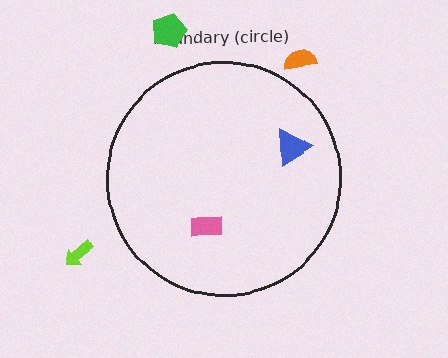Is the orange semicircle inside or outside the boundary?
Outside.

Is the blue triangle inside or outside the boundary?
Inside.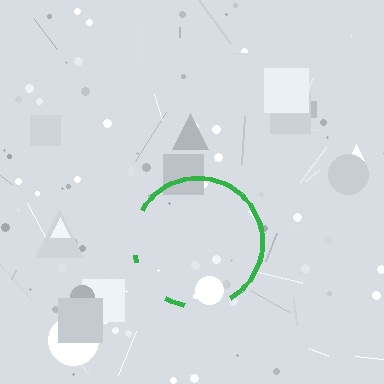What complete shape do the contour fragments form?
The contour fragments form a circle.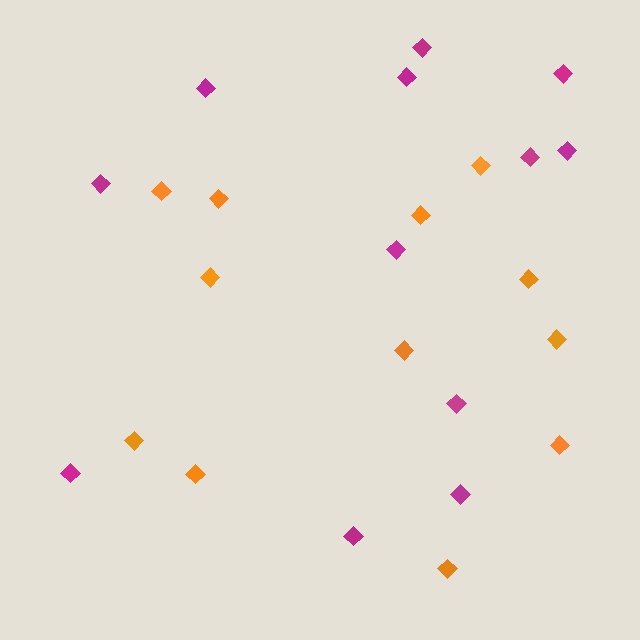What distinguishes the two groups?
There are 2 groups: one group of magenta diamonds (12) and one group of orange diamonds (12).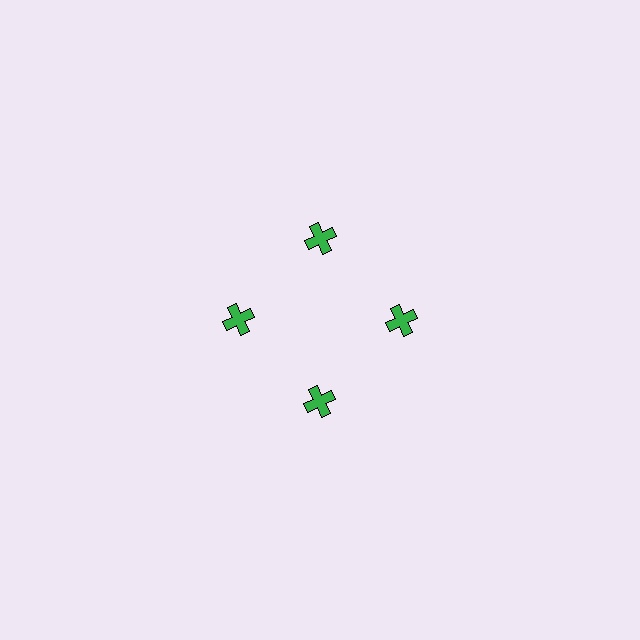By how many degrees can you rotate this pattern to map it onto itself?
The pattern maps onto itself every 90 degrees of rotation.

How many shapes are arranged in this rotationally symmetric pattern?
There are 4 shapes, arranged in 4 groups of 1.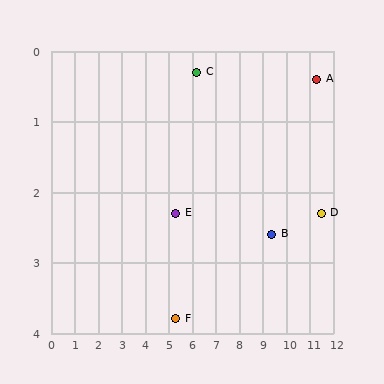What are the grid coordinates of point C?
Point C is at approximately (6.2, 0.3).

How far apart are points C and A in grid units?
Points C and A are about 5.1 grid units apart.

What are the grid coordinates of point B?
Point B is at approximately (9.4, 2.6).